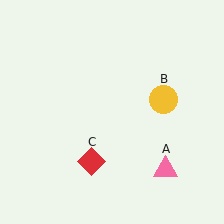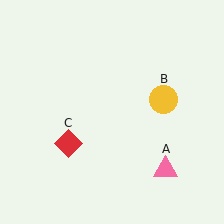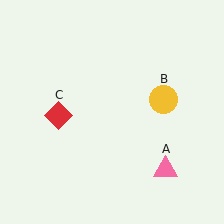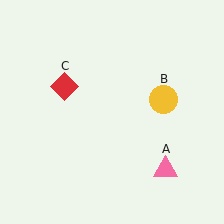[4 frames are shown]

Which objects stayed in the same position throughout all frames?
Pink triangle (object A) and yellow circle (object B) remained stationary.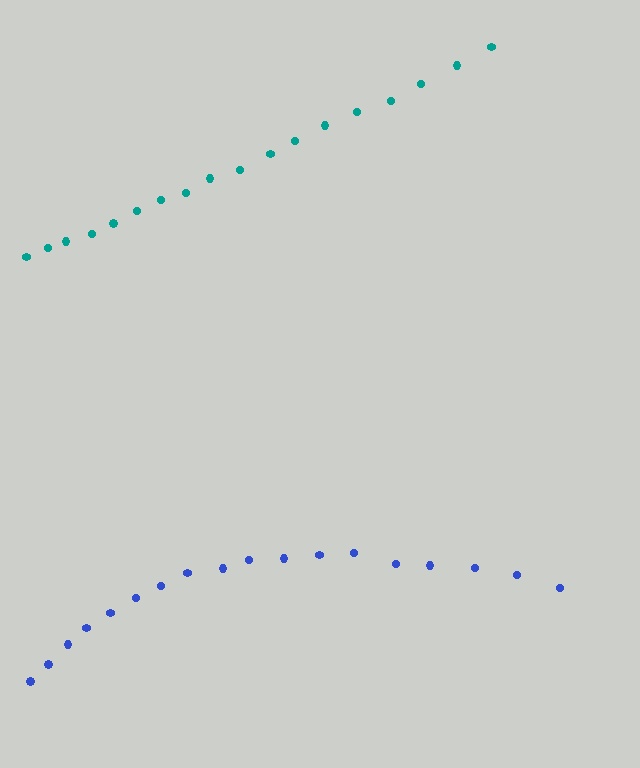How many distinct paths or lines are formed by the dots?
There are 2 distinct paths.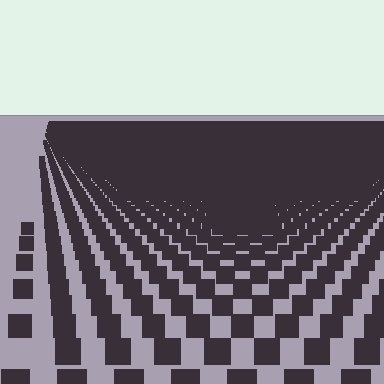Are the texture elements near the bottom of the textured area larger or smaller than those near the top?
Larger. Near the bottom, elements are closer to the viewer and appear at a bigger on-screen size.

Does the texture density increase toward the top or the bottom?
Density increases toward the top.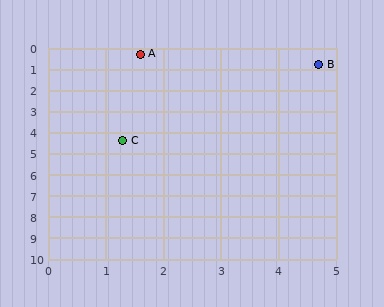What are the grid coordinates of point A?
Point A is at approximately (1.6, 0.3).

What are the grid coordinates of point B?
Point B is at approximately (4.7, 0.8).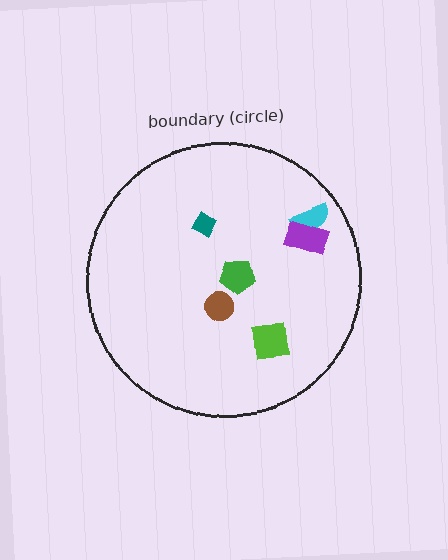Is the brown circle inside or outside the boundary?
Inside.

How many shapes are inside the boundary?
6 inside, 0 outside.